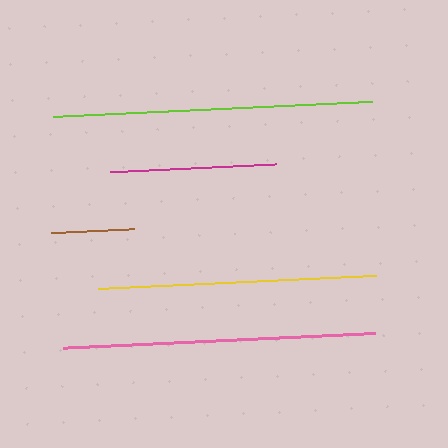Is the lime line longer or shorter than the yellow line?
The lime line is longer than the yellow line.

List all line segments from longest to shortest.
From longest to shortest: lime, pink, yellow, magenta, brown.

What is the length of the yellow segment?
The yellow segment is approximately 277 pixels long.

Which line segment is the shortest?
The brown line is the shortest at approximately 83 pixels.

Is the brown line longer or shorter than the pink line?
The pink line is longer than the brown line.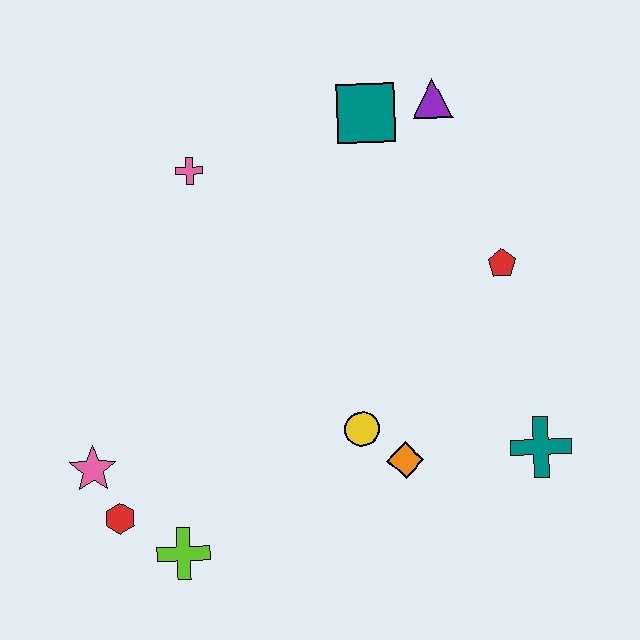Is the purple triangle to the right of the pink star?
Yes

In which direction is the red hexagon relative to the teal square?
The red hexagon is below the teal square.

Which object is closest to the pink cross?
The teal square is closest to the pink cross.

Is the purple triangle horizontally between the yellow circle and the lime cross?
No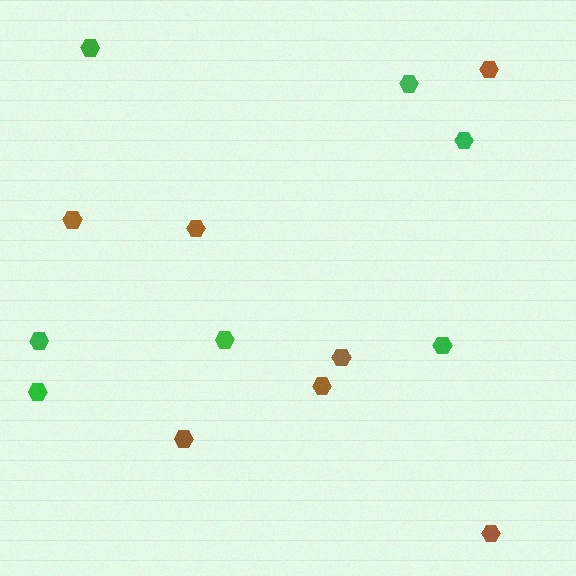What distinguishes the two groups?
There are 2 groups: one group of green hexagons (7) and one group of brown hexagons (7).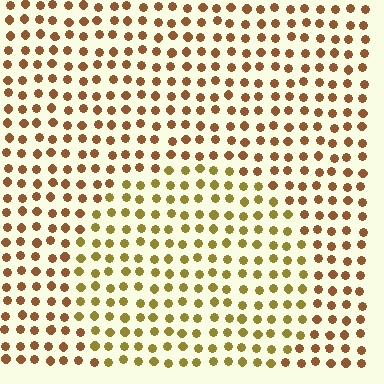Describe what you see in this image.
The image is filled with small brown elements in a uniform arrangement. A circle-shaped region is visible where the elements are tinted to a slightly different hue, forming a subtle color boundary.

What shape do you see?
I see a circle.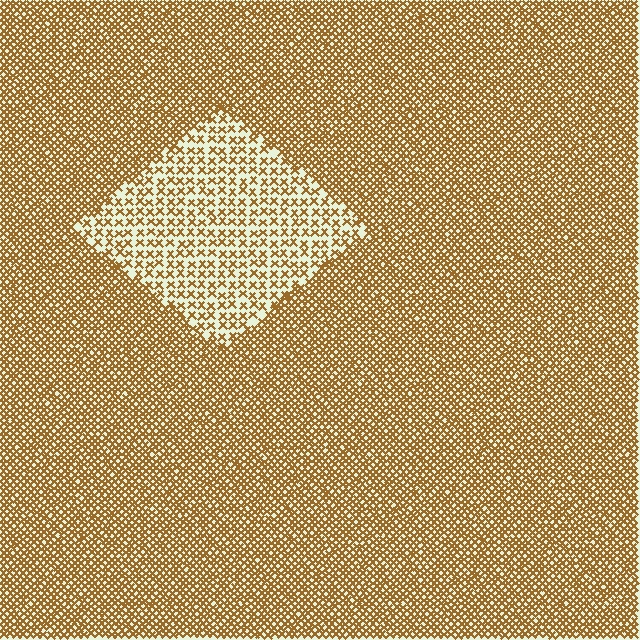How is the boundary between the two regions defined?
The boundary is defined by a change in element density (approximately 2.3x ratio). All elements are the same color, size, and shape.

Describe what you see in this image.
The image contains small brown elements arranged at two different densities. A diamond-shaped region is visible where the elements are less densely packed than the surrounding area.